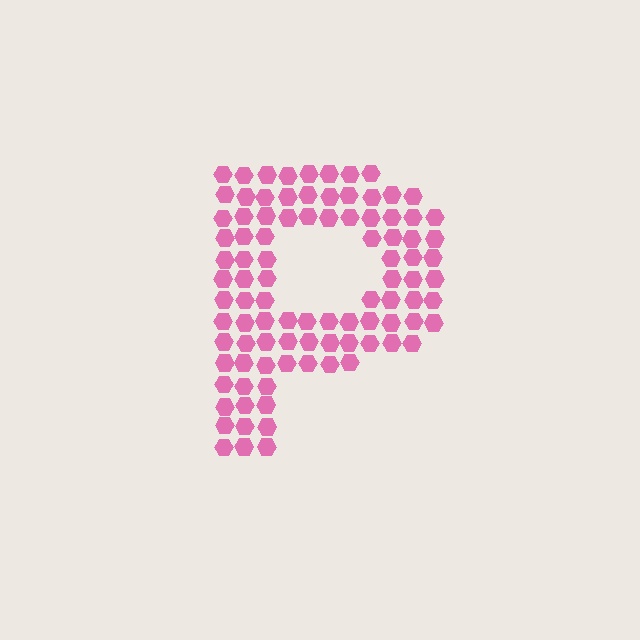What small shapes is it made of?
It is made of small hexagons.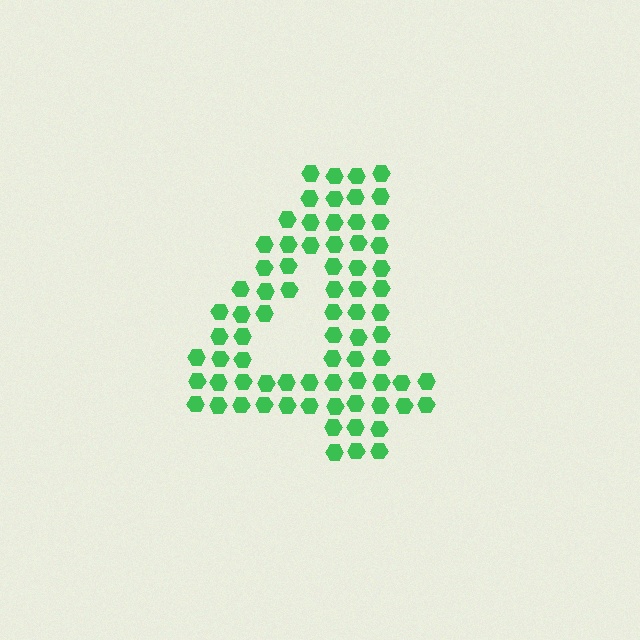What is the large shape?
The large shape is the digit 4.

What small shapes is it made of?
It is made of small hexagons.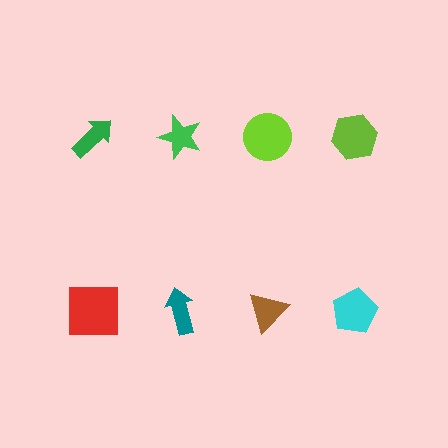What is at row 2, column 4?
A cyan pentagon.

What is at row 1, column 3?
A lime circle.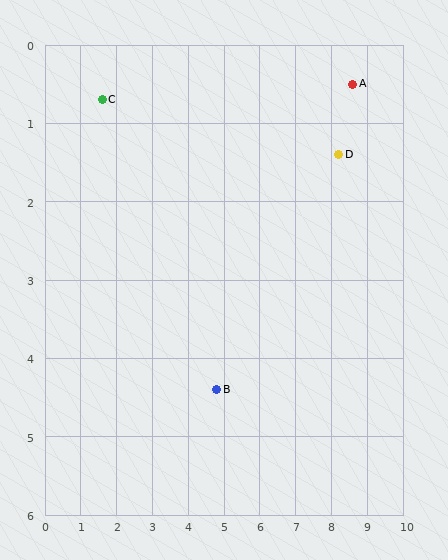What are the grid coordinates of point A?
Point A is at approximately (8.6, 0.5).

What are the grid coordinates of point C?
Point C is at approximately (1.6, 0.7).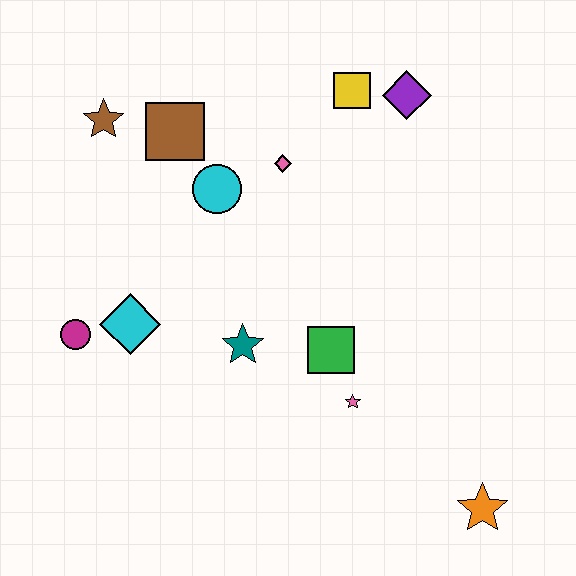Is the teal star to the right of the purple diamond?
No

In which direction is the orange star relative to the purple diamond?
The orange star is below the purple diamond.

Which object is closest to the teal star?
The green square is closest to the teal star.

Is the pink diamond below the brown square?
Yes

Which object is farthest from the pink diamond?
The orange star is farthest from the pink diamond.